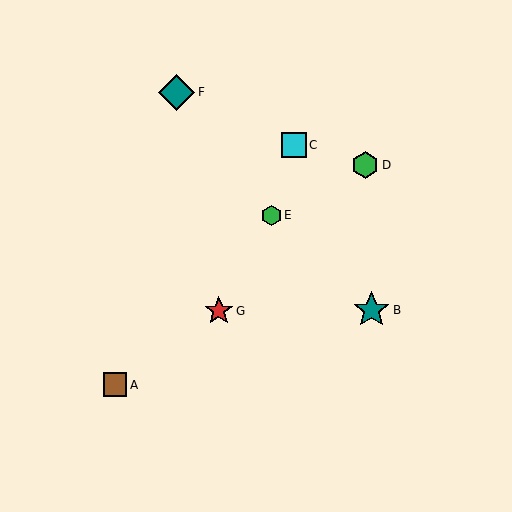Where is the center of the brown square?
The center of the brown square is at (115, 385).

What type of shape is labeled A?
Shape A is a brown square.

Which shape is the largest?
The teal star (labeled B) is the largest.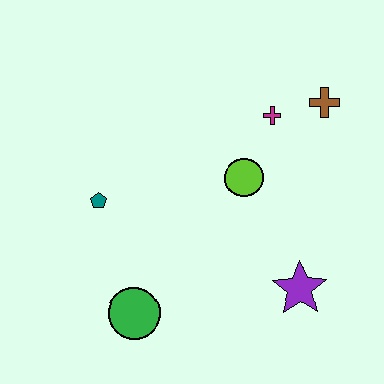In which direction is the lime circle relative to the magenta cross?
The lime circle is below the magenta cross.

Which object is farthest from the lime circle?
The green circle is farthest from the lime circle.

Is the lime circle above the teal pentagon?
Yes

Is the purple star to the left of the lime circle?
No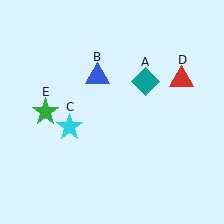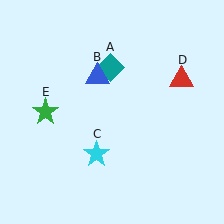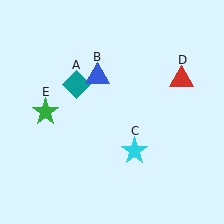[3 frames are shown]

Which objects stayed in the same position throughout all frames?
Blue triangle (object B) and red triangle (object D) and green star (object E) remained stationary.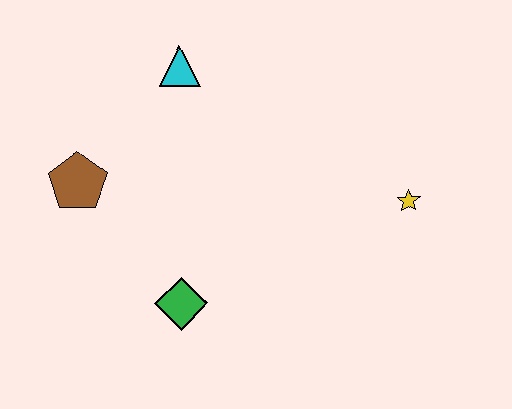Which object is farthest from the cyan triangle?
The yellow star is farthest from the cyan triangle.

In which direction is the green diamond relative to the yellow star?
The green diamond is to the left of the yellow star.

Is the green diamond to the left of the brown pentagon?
No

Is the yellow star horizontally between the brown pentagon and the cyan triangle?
No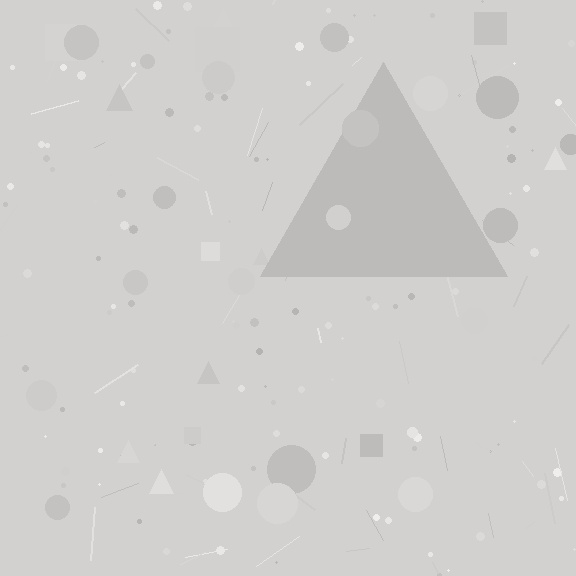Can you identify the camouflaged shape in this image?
The camouflaged shape is a triangle.